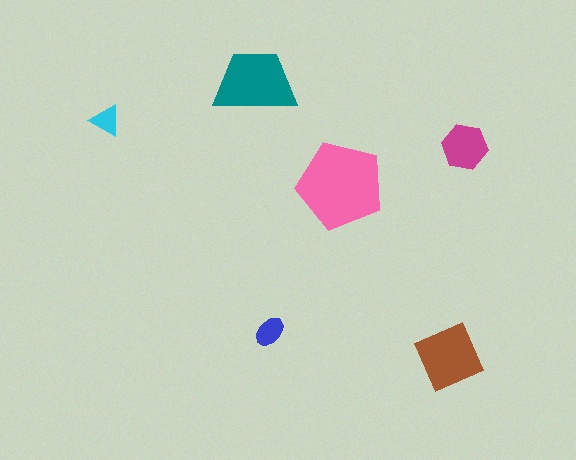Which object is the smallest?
The cyan triangle.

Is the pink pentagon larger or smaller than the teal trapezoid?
Larger.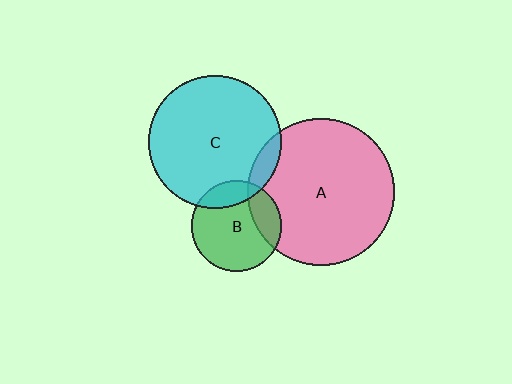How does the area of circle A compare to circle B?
Approximately 2.6 times.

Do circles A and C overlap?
Yes.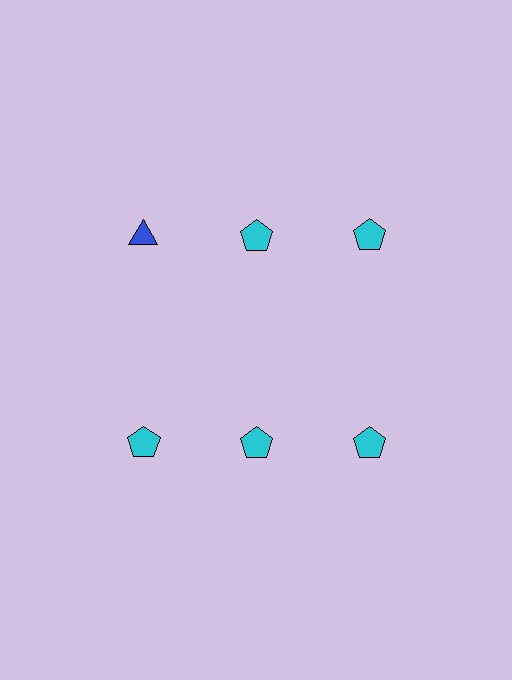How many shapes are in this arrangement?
There are 6 shapes arranged in a grid pattern.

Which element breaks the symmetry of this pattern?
The blue triangle in the top row, leftmost column breaks the symmetry. All other shapes are cyan pentagons.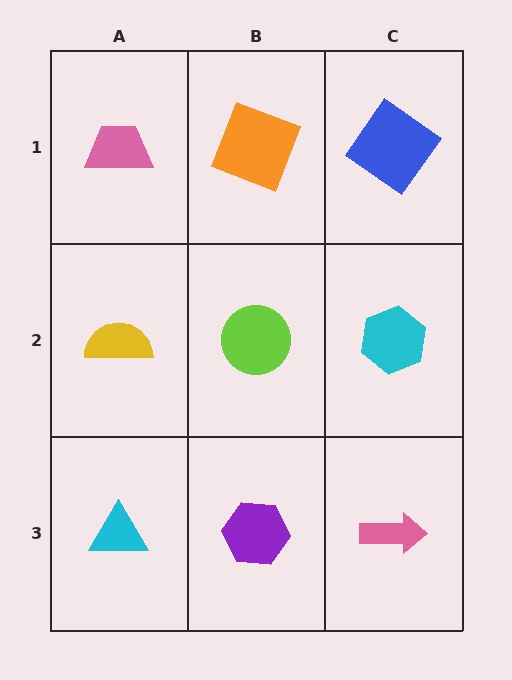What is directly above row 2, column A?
A pink trapezoid.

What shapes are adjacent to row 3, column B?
A lime circle (row 2, column B), a cyan triangle (row 3, column A), a pink arrow (row 3, column C).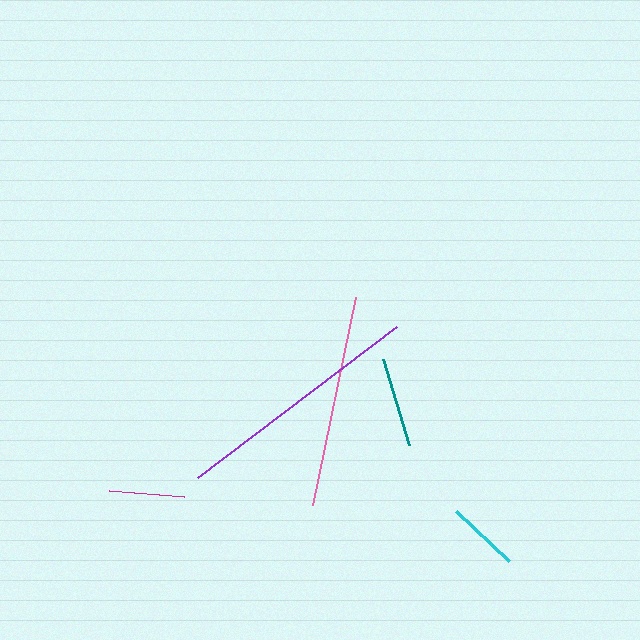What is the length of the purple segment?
The purple segment is approximately 249 pixels long.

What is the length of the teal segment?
The teal segment is approximately 90 pixels long.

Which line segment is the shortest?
The cyan line is the shortest at approximately 73 pixels.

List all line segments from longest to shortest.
From longest to shortest: purple, pink, teal, magenta, cyan.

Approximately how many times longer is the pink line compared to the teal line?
The pink line is approximately 2.4 times the length of the teal line.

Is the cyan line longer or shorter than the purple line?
The purple line is longer than the cyan line.